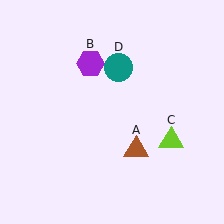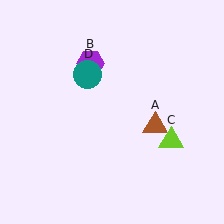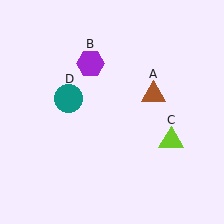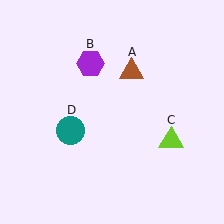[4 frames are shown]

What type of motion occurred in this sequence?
The brown triangle (object A), teal circle (object D) rotated counterclockwise around the center of the scene.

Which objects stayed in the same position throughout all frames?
Purple hexagon (object B) and lime triangle (object C) remained stationary.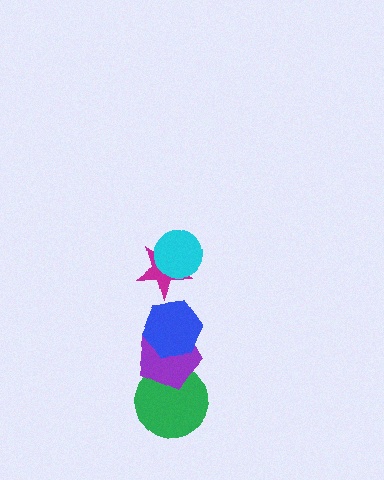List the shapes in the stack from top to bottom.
From top to bottom: the cyan circle, the magenta star, the blue hexagon, the purple pentagon, the green circle.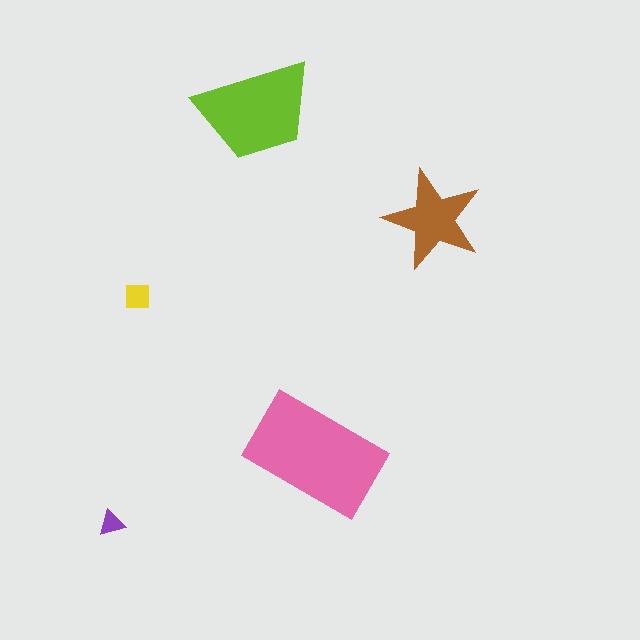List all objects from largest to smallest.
The pink rectangle, the lime trapezoid, the brown star, the yellow square, the purple triangle.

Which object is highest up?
The lime trapezoid is topmost.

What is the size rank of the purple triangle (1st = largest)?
5th.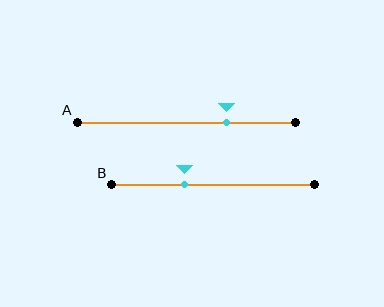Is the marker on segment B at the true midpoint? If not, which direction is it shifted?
No, the marker on segment B is shifted to the left by about 14% of the segment length.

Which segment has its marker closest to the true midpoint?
Segment B has its marker closest to the true midpoint.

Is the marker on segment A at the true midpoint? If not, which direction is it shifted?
No, the marker on segment A is shifted to the right by about 18% of the segment length.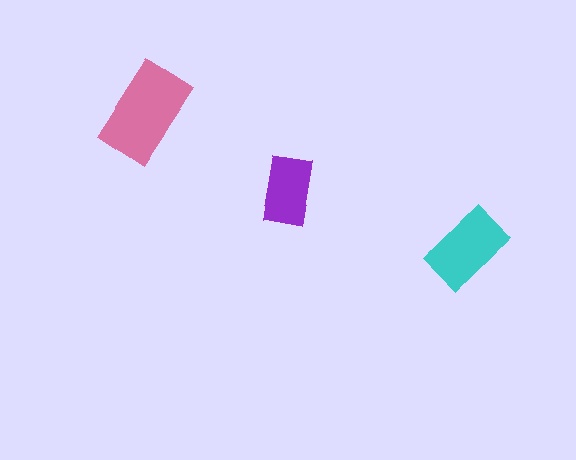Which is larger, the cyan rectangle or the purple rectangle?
The cyan one.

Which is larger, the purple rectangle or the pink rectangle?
The pink one.